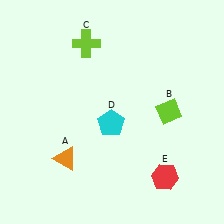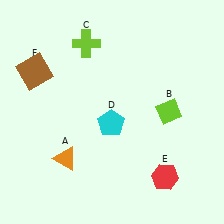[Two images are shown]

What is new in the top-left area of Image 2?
A brown square (F) was added in the top-left area of Image 2.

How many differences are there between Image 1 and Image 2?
There is 1 difference between the two images.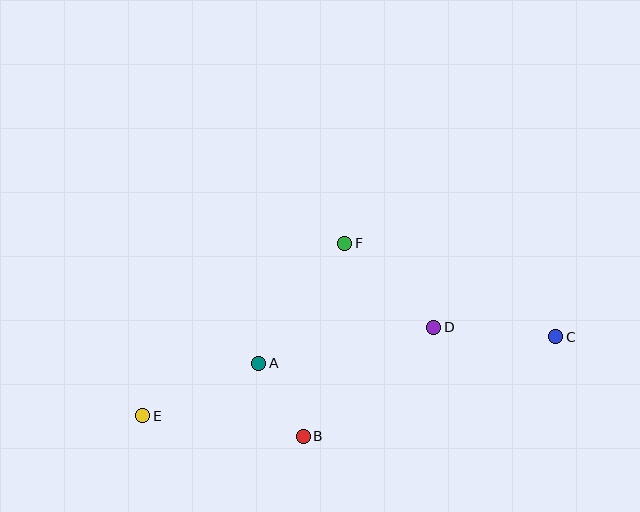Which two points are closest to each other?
Points A and B are closest to each other.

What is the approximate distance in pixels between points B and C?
The distance between B and C is approximately 271 pixels.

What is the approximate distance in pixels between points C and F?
The distance between C and F is approximately 231 pixels.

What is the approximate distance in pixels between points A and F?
The distance between A and F is approximately 148 pixels.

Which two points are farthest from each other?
Points C and E are farthest from each other.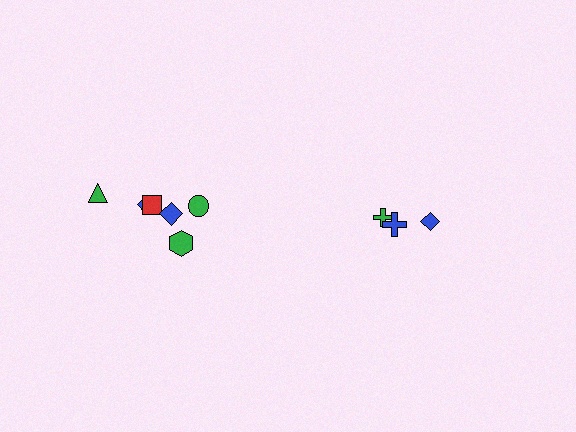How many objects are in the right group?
There are 3 objects.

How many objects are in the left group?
There are 6 objects.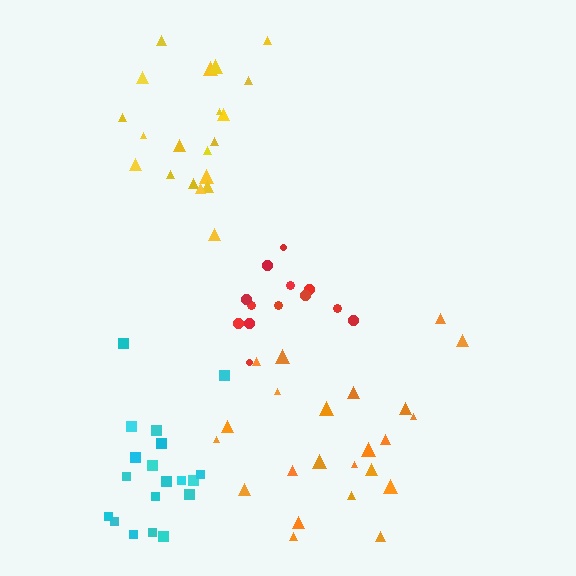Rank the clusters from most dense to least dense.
red, cyan, yellow, orange.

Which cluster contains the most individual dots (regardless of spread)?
Orange (23).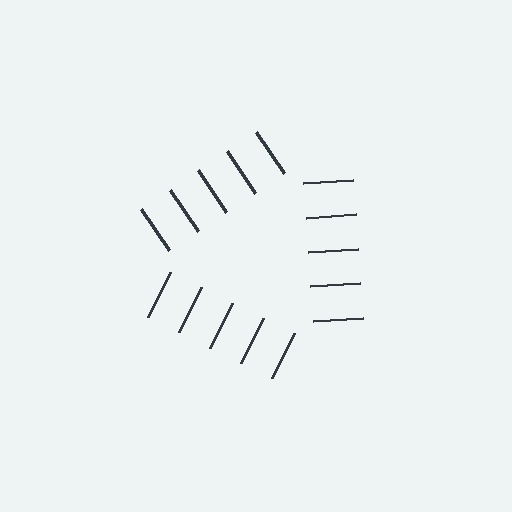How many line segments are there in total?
15 — 5 along each of the 3 edges.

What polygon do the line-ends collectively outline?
An illusory triangle — the line segments terminate on its edges but no continuous stroke is drawn.